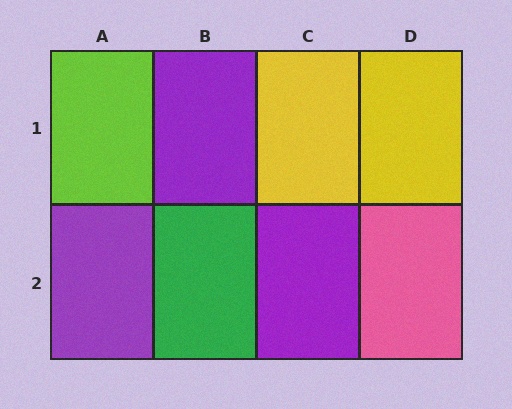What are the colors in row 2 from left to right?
Purple, green, purple, pink.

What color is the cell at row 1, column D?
Yellow.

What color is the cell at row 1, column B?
Purple.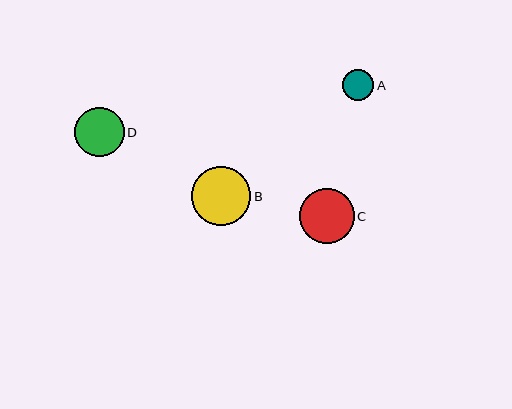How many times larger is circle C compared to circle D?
Circle C is approximately 1.1 times the size of circle D.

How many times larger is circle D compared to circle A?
Circle D is approximately 1.6 times the size of circle A.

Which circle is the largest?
Circle B is the largest with a size of approximately 59 pixels.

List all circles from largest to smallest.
From largest to smallest: B, C, D, A.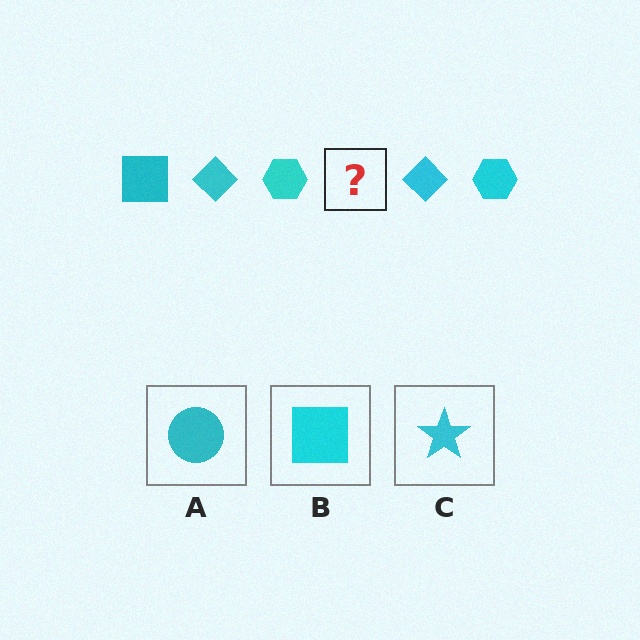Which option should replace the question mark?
Option B.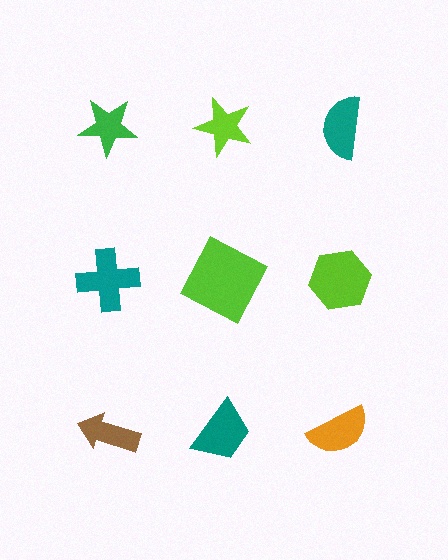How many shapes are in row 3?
3 shapes.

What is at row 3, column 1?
A brown arrow.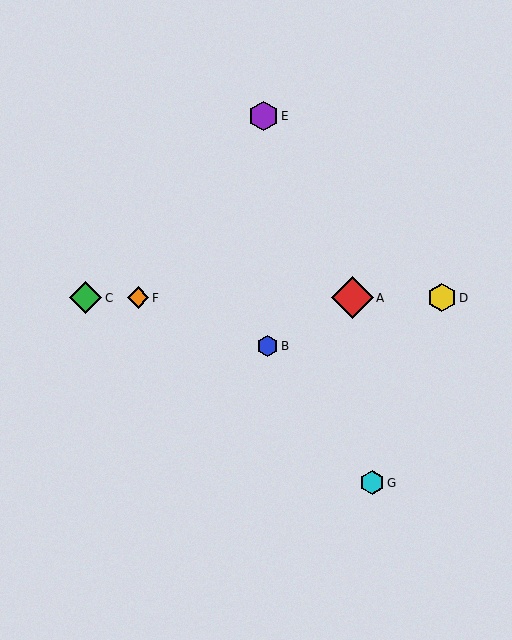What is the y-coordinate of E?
Object E is at y≈116.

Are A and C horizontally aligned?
Yes, both are at y≈298.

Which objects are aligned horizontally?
Objects A, C, D, F are aligned horizontally.